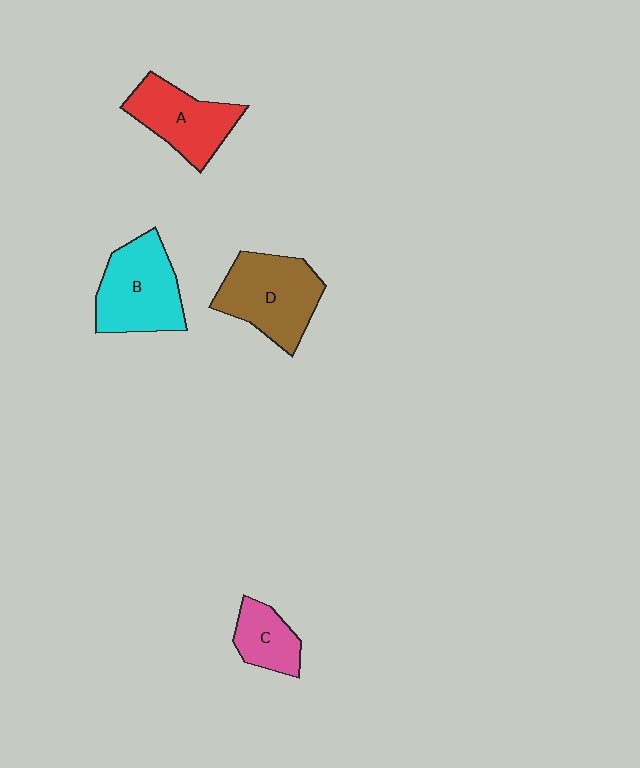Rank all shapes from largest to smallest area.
From largest to smallest: D (brown), B (cyan), A (red), C (pink).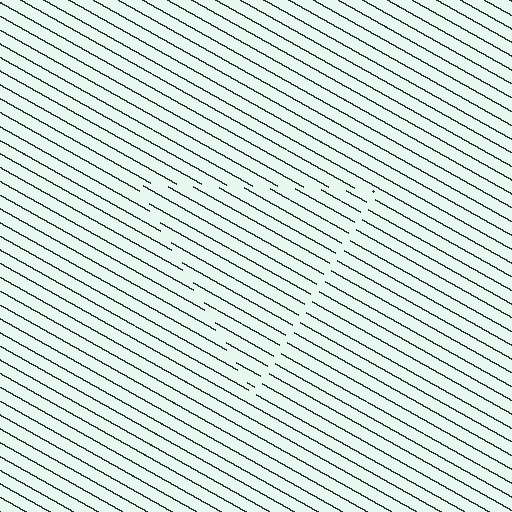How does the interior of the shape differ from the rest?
The interior of the shape contains the same grating, shifted by half a period — the contour is defined by the phase discontinuity where line-ends from the inner and outer gratings abut.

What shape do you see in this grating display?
An illusory triangle. The interior of the shape contains the same grating, shifted by half a period — the contour is defined by the phase discontinuity where line-ends from the inner and outer gratings abut.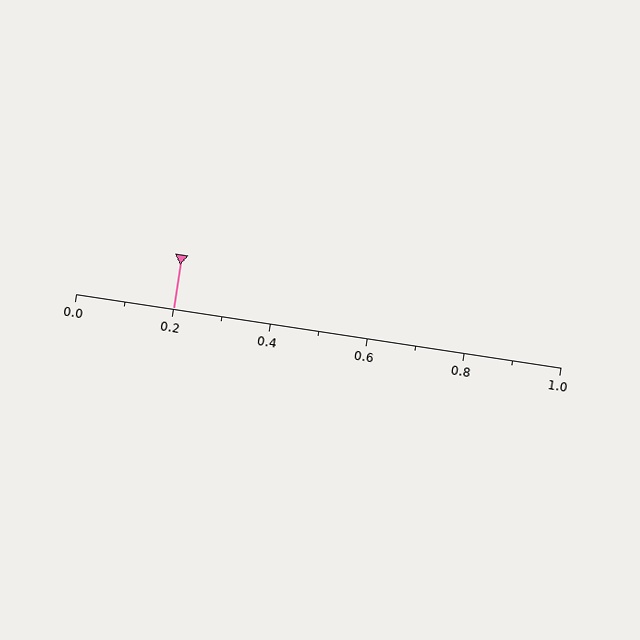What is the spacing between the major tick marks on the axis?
The major ticks are spaced 0.2 apart.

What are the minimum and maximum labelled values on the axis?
The axis runs from 0.0 to 1.0.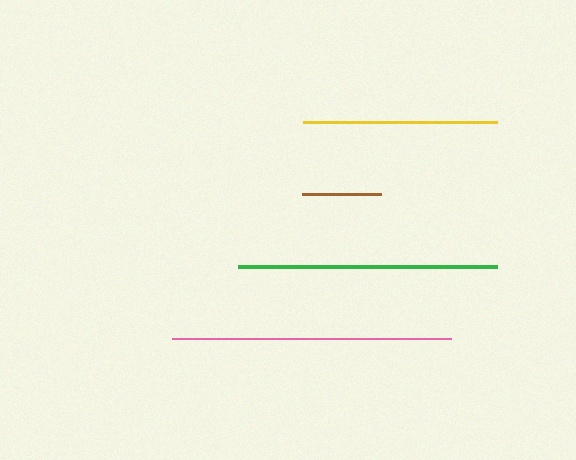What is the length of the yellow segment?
The yellow segment is approximately 194 pixels long.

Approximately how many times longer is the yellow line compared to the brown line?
The yellow line is approximately 2.4 times the length of the brown line.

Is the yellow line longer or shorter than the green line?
The green line is longer than the yellow line.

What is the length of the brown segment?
The brown segment is approximately 79 pixels long.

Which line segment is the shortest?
The brown line is the shortest at approximately 79 pixels.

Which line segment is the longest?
The pink line is the longest at approximately 279 pixels.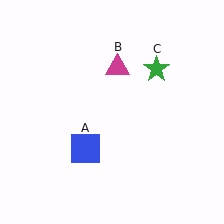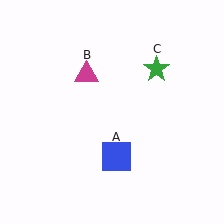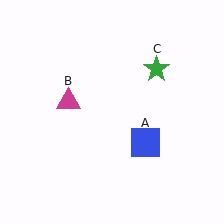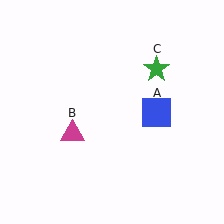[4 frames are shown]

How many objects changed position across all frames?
2 objects changed position: blue square (object A), magenta triangle (object B).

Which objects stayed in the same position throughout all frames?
Green star (object C) remained stationary.